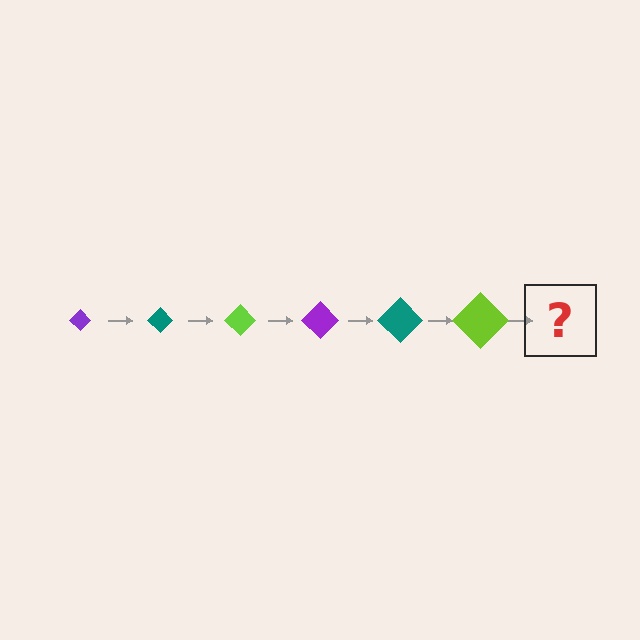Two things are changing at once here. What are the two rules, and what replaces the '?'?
The two rules are that the diamond grows larger each step and the color cycles through purple, teal, and lime. The '?' should be a purple diamond, larger than the previous one.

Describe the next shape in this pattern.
It should be a purple diamond, larger than the previous one.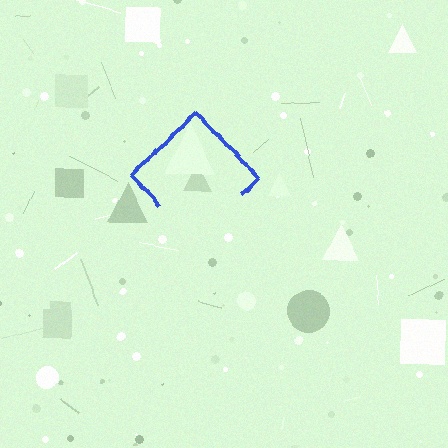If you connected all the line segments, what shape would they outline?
They would outline a diamond.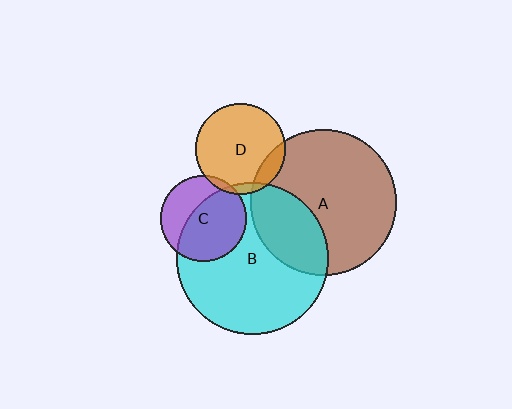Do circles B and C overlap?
Yes.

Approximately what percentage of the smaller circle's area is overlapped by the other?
Approximately 65%.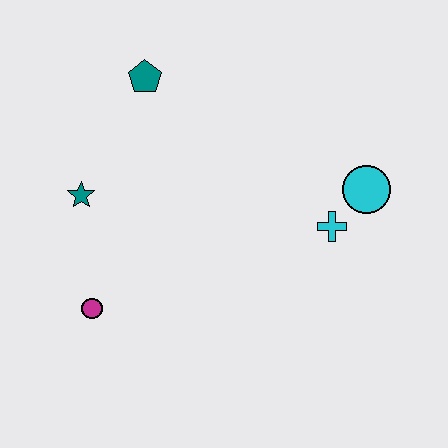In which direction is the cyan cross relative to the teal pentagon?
The cyan cross is to the right of the teal pentagon.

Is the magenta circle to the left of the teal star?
No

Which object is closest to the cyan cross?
The cyan circle is closest to the cyan cross.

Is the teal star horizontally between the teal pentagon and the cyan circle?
No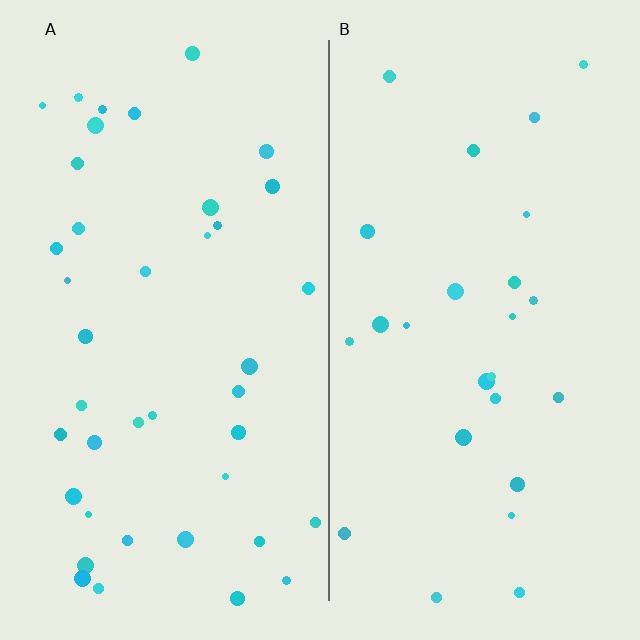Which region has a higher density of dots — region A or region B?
A (the left).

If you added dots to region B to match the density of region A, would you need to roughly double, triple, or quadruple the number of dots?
Approximately double.